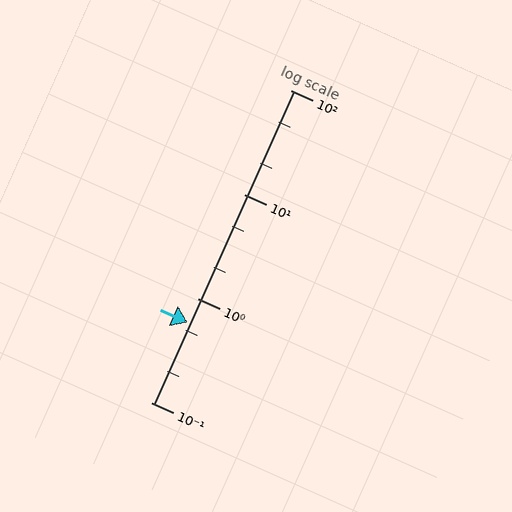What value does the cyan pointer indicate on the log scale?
The pointer indicates approximately 0.59.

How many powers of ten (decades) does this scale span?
The scale spans 3 decades, from 0.1 to 100.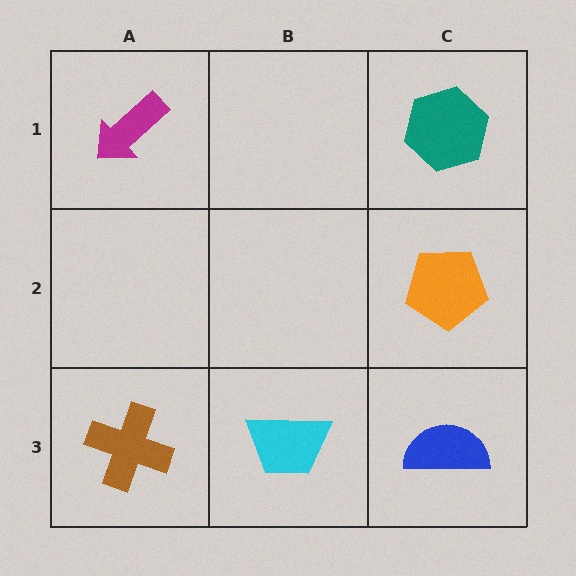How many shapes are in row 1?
2 shapes.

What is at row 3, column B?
A cyan trapezoid.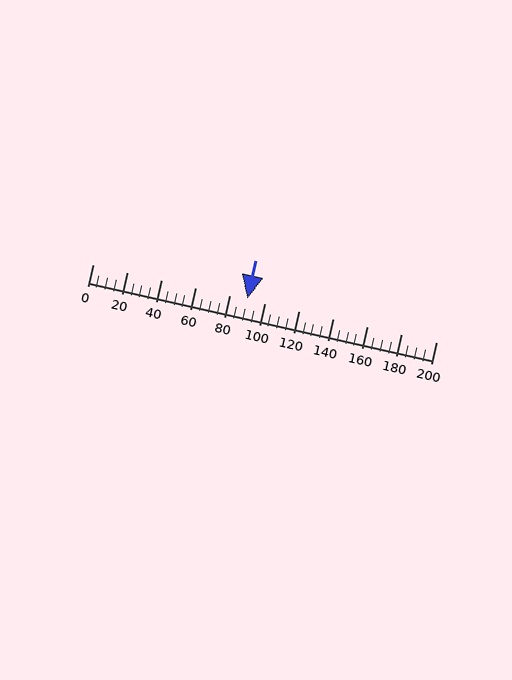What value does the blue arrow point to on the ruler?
The blue arrow points to approximately 90.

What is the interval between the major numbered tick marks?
The major tick marks are spaced 20 units apart.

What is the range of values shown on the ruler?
The ruler shows values from 0 to 200.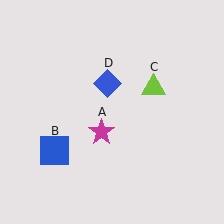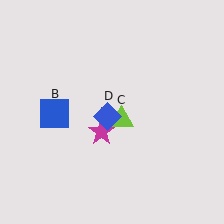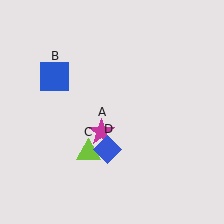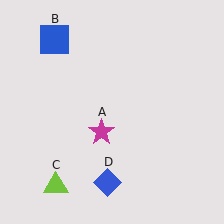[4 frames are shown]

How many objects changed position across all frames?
3 objects changed position: blue square (object B), lime triangle (object C), blue diamond (object D).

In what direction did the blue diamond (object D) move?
The blue diamond (object D) moved down.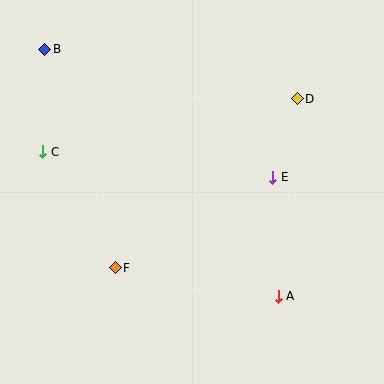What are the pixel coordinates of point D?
Point D is at (297, 99).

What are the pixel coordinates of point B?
Point B is at (45, 49).